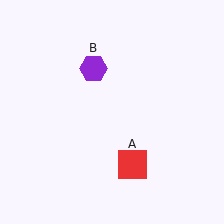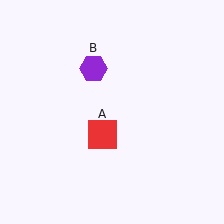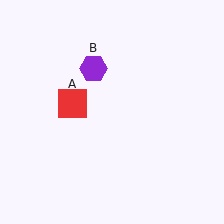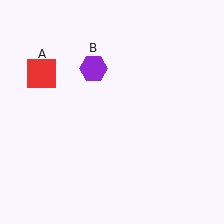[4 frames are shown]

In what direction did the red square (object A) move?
The red square (object A) moved up and to the left.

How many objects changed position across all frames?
1 object changed position: red square (object A).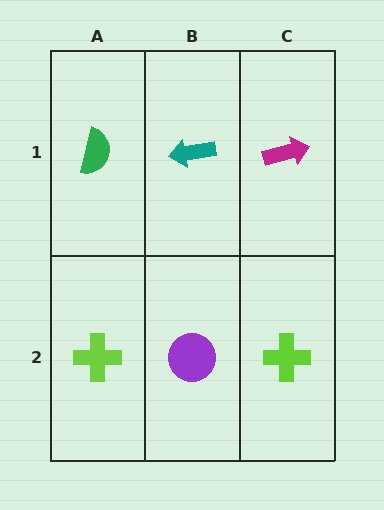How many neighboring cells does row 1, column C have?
2.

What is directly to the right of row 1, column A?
A teal arrow.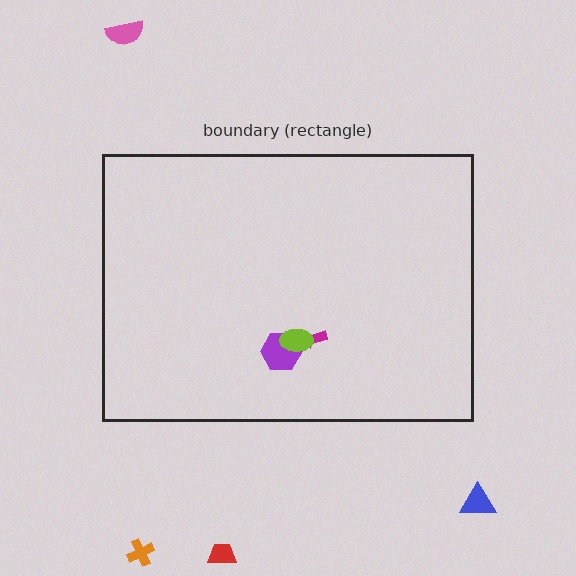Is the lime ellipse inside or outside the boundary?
Inside.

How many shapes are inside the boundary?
3 inside, 4 outside.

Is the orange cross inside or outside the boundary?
Outside.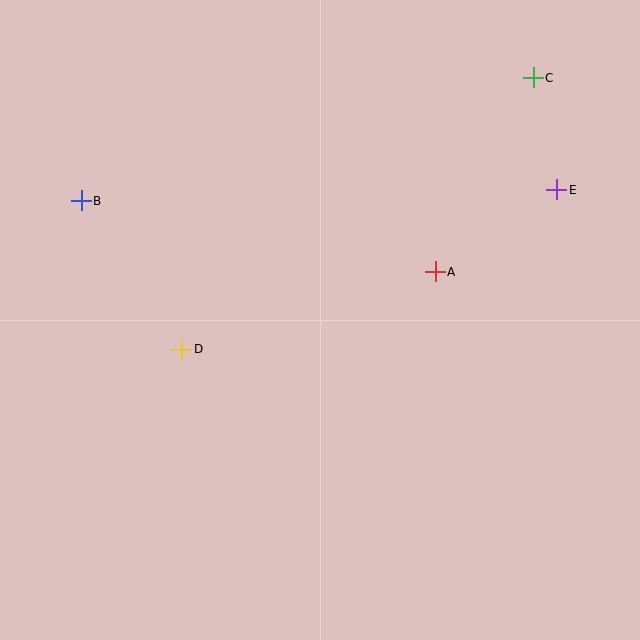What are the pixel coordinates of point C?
Point C is at (533, 78).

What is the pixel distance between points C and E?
The distance between C and E is 115 pixels.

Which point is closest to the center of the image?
Point A at (435, 272) is closest to the center.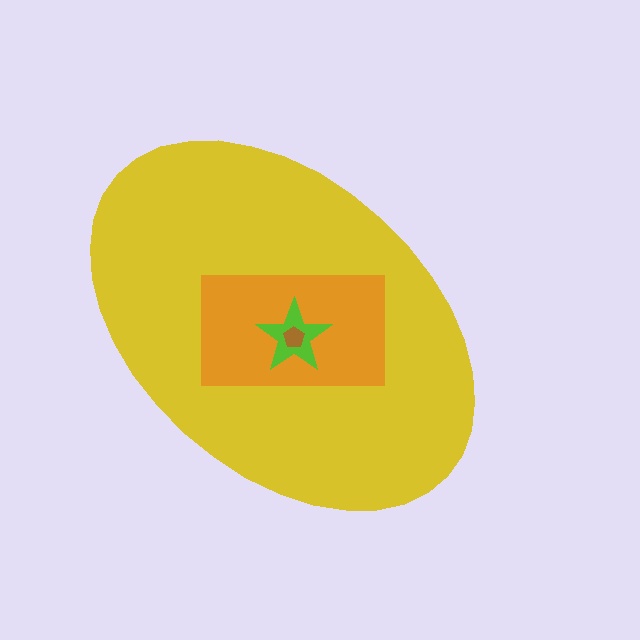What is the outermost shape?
The yellow ellipse.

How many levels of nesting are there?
4.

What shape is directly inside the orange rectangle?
The lime star.